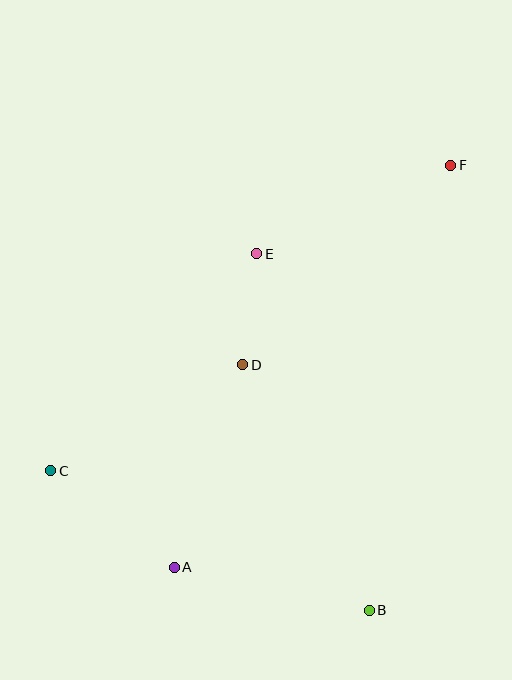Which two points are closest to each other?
Points D and E are closest to each other.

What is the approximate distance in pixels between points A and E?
The distance between A and E is approximately 324 pixels.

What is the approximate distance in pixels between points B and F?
The distance between B and F is approximately 452 pixels.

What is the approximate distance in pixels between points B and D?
The distance between B and D is approximately 276 pixels.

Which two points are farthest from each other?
Points C and F are farthest from each other.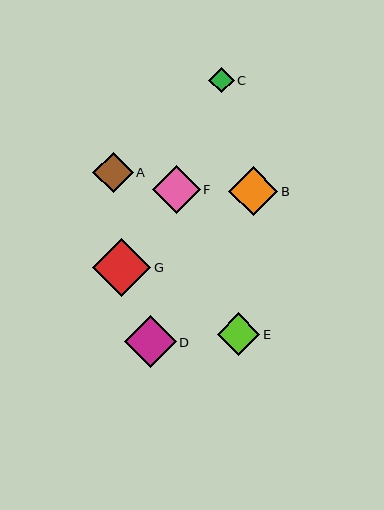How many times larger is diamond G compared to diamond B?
Diamond G is approximately 1.2 times the size of diamond B.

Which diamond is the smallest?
Diamond C is the smallest with a size of approximately 25 pixels.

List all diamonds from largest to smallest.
From largest to smallest: G, D, B, F, E, A, C.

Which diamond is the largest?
Diamond G is the largest with a size of approximately 58 pixels.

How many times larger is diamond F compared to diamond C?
Diamond F is approximately 1.9 times the size of diamond C.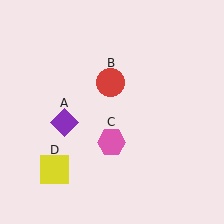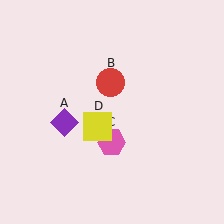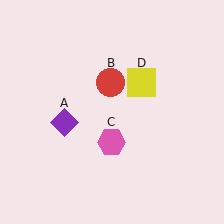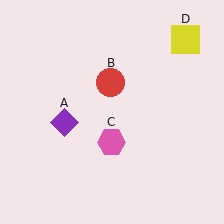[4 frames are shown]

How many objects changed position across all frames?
1 object changed position: yellow square (object D).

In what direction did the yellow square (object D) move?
The yellow square (object D) moved up and to the right.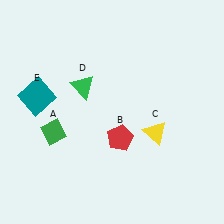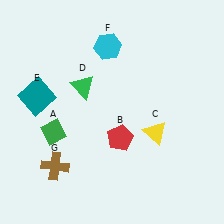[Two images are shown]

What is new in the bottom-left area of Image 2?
A brown cross (G) was added in the bottom-left area of Image 2.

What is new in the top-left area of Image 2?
A cyan hexagon (F) was added in the top-left area of Image 2.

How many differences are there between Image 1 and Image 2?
There are 2 differences between the two images.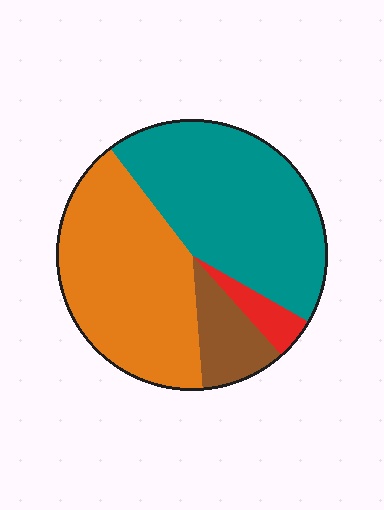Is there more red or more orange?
Orange.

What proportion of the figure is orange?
Orange covers around 40% of the figure.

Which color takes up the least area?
Red, at roughly 5%.